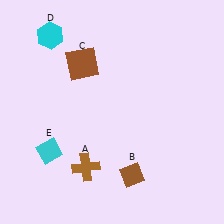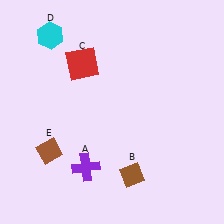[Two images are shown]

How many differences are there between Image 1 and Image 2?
There are 3 differences between the two images.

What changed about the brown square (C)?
In Image 1, C is brown. In Image 2, it changed to red.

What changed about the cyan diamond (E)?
In Image 1, E is cyan. In Image 2, it changed to brown.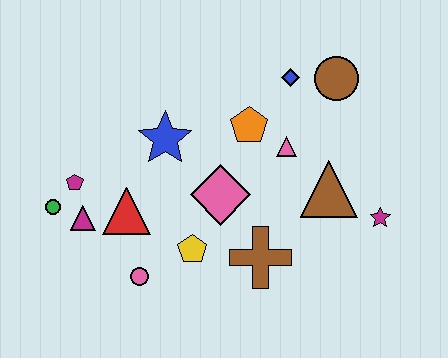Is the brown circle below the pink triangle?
No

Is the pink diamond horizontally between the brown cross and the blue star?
Yes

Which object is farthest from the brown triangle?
The green circle is farthest from the brown triangle.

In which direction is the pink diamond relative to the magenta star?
The pink diamond is to the left of the magenta star.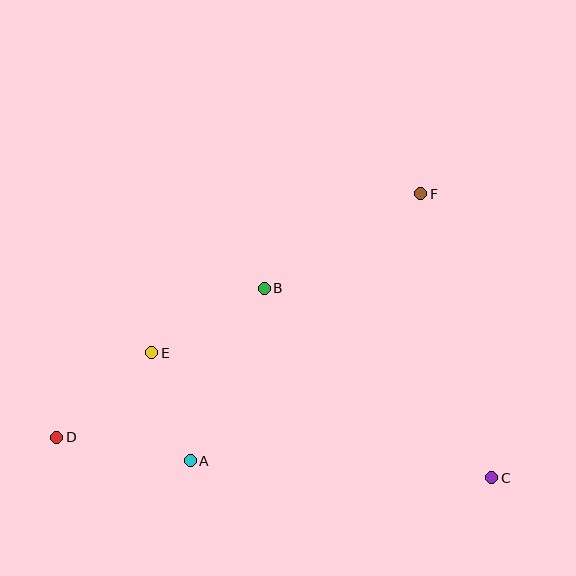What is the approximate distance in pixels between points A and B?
The distance between A and B is approximately 188 pixels.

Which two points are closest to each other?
Points A and E are closest to each other.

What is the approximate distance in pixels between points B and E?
The distance between B and E is approximately 130 pixels.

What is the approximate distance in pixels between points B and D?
The distance between B and D is approximately 256 pixels.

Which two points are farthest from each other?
Points D and F are farthest from each other.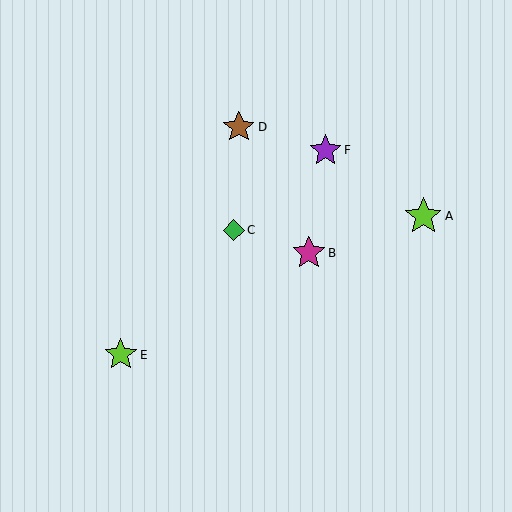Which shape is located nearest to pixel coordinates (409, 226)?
The lime star (labeled A) at (423, 216) is nearest to that location.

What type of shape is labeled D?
Shape D is a brown star.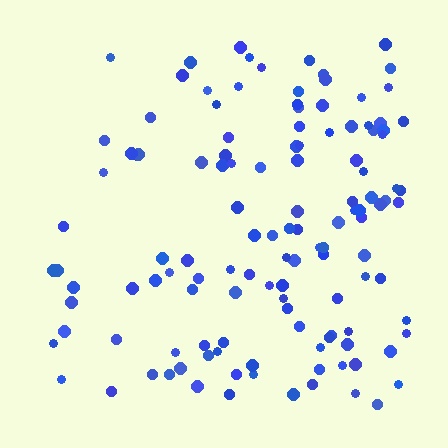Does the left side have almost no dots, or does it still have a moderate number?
Still a moderate number, just noticeably fewer than the right.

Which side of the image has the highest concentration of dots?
The right.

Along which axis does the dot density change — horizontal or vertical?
Horizontal.